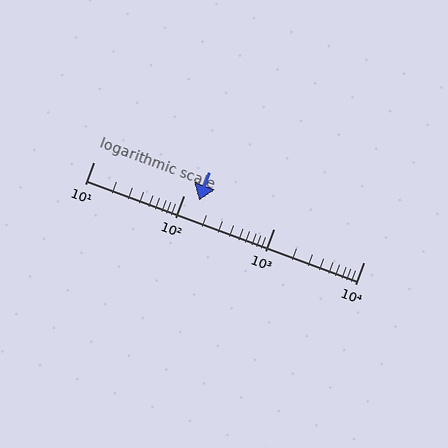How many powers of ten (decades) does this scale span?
The scale spans 3 decades, from 10 to 10000.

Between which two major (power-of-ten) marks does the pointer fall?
The pointer is between 100 and 1000.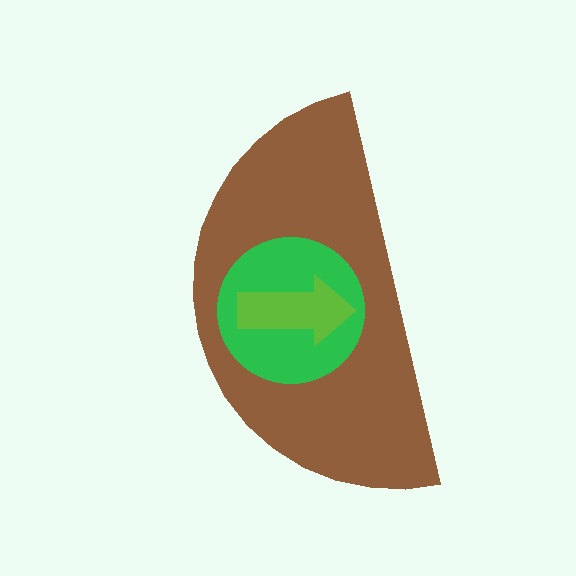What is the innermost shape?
The lime arrow.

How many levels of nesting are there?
3.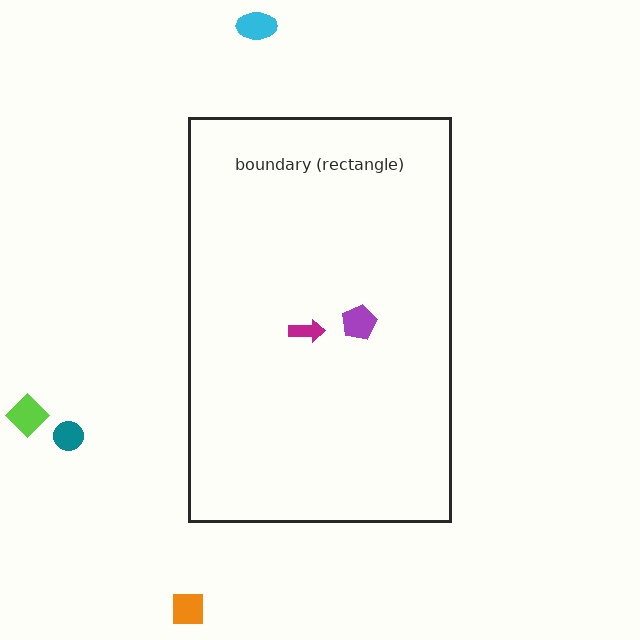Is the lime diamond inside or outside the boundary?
Outside.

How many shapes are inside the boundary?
2 inside, 4 outside.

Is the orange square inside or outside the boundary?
Outside.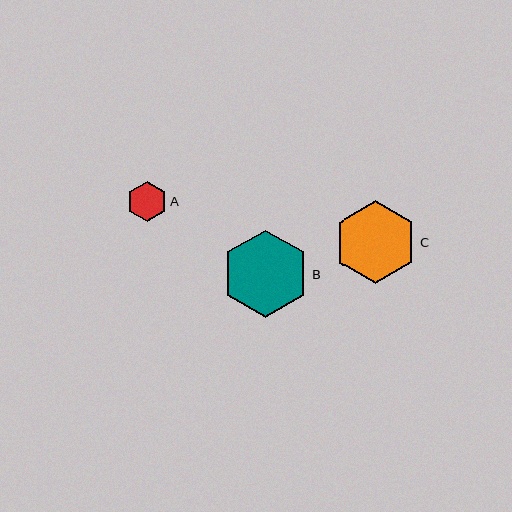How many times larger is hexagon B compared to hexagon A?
Hexagon B is approximately 2.2 times the size of hexagon A.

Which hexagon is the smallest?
Hexagon A is the smallest with a size of approximately 41 pixels.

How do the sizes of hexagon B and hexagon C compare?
Hexagon B and hexagon C are approximately the same size.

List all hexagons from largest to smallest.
From largest to smallest: B, C, A.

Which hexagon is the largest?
Hexagon B is the largest with a size of approximately 87 pixels.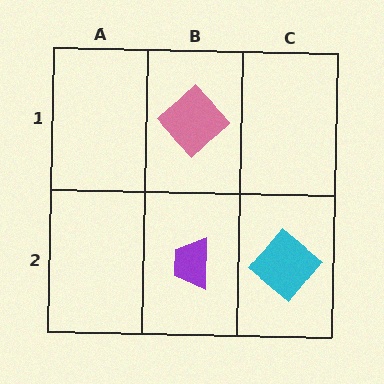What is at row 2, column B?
A purple trapezoid.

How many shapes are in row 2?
2 shapes.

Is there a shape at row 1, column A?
No, that cell is empty.